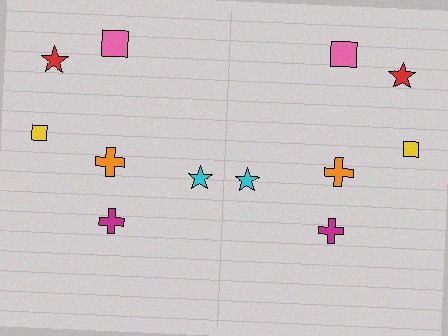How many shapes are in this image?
There are 12 shapes in this image.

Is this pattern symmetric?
Yes, this pattern has bilateral (reflection) symmetry.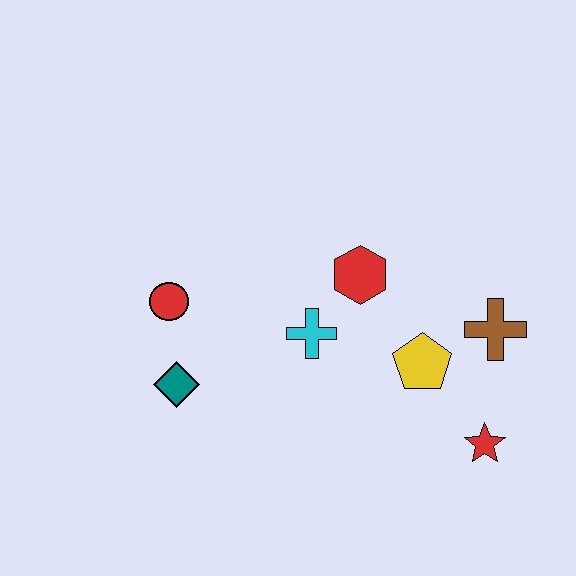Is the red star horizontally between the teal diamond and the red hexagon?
No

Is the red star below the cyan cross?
Yes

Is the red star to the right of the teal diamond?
Yes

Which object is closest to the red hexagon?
The cyan cross is closest to the red hexagon.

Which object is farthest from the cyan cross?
The red star is farthest from the cyan cross.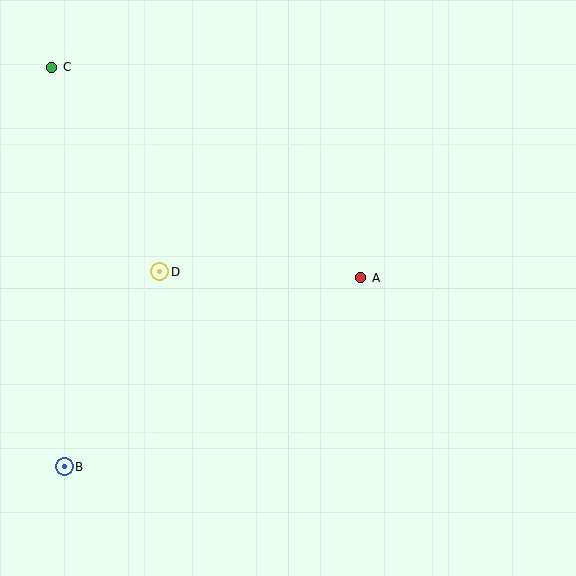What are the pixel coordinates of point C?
Point C is at (52, 67).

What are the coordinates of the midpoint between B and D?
The midpoint between B and D is at (112, 369).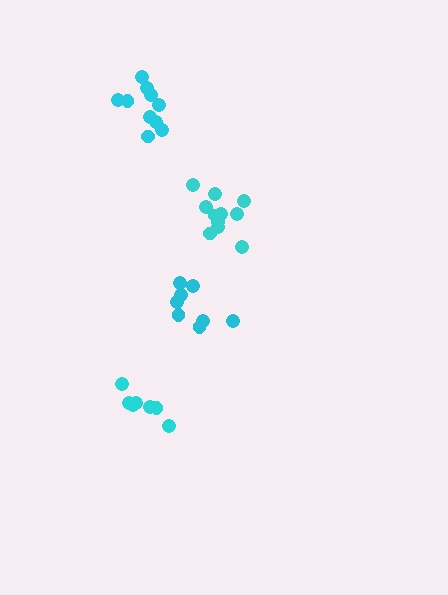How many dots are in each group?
Group 1: 11 dots, Group 2: 7 dots, Group 3: 8 dots, Group 4: 10 dots (36 total).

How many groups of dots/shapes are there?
There are 4 groups.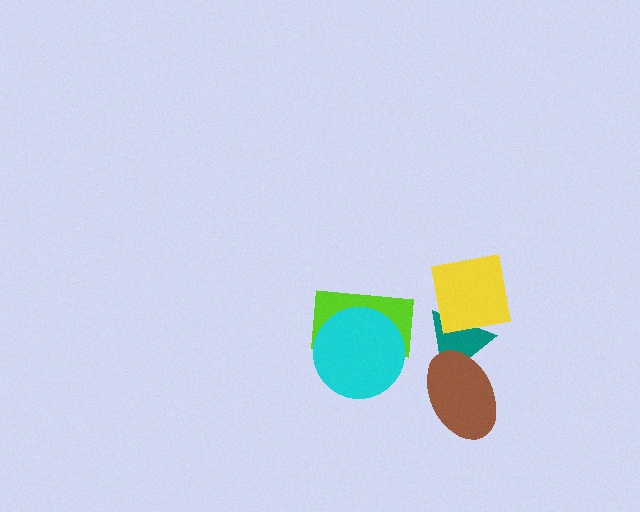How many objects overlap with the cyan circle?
1 object overlaps with the cyan circle.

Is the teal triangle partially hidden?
Yes, it is partially covered by another shape.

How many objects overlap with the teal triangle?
2 objects overlap with the teal triangle.